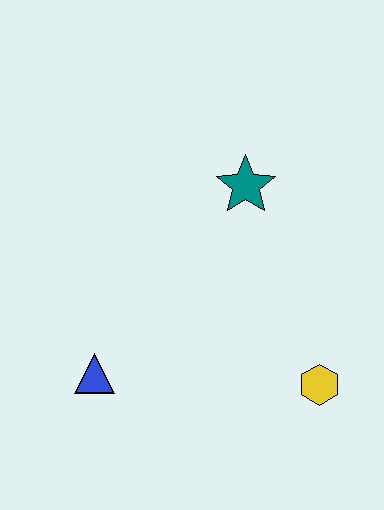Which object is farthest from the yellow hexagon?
The blue triangle is farthest from the yellow hexagon.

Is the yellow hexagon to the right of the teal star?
Yes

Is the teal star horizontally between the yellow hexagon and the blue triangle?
Yes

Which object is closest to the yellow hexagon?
The teal star is closest to the yellow hexagon.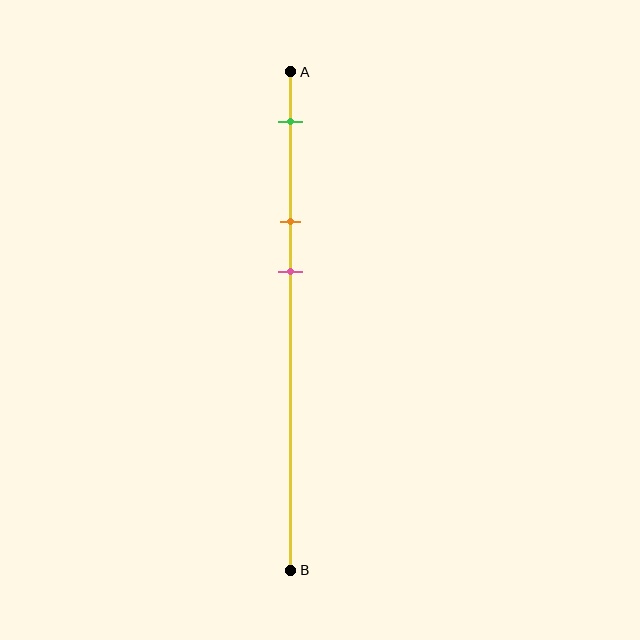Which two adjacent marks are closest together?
The orange and pink marks are the closest adjacent pair.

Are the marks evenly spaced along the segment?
Yes, the marks are approximately evenly spaced.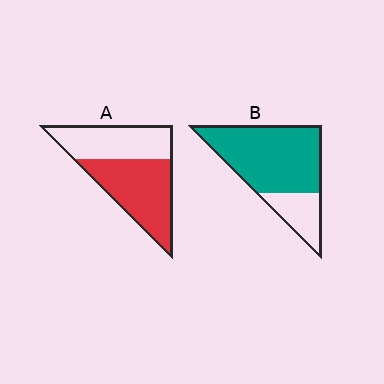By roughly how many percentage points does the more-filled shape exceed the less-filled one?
By roughly 20 percentage points (B over A).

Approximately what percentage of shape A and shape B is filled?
A is approximately 55% and B is approximately 75%.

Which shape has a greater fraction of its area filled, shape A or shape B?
Shape B.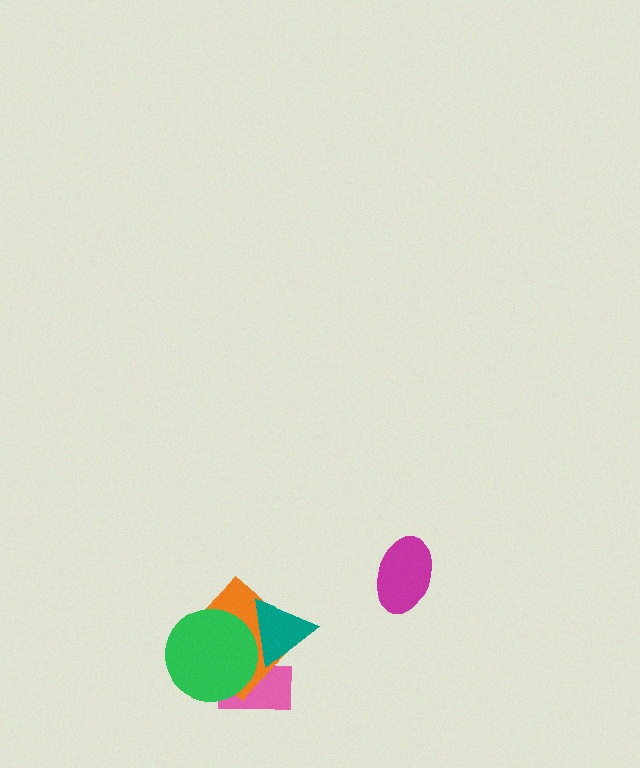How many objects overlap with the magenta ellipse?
0 objects overlap with the magenta ellipse.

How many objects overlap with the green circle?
3 objects overlap with the green circle.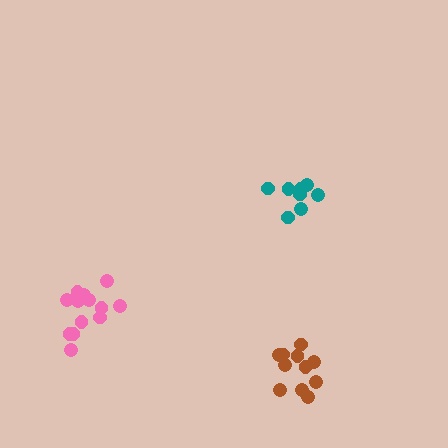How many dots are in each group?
Group 1: 8 dots, Group 2: 11 dots, Group 3: 13 dots (32 total).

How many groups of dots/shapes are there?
There are 3 groups.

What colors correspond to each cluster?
The clusters are colored: teal, brown, pink.